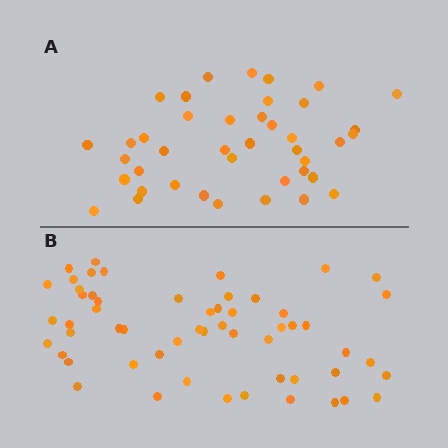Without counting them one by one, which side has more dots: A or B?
Region B (the bottom region) has more dots.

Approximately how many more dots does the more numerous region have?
Region B has approximately 15 more dots than region A.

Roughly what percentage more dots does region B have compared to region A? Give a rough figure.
About 35% more.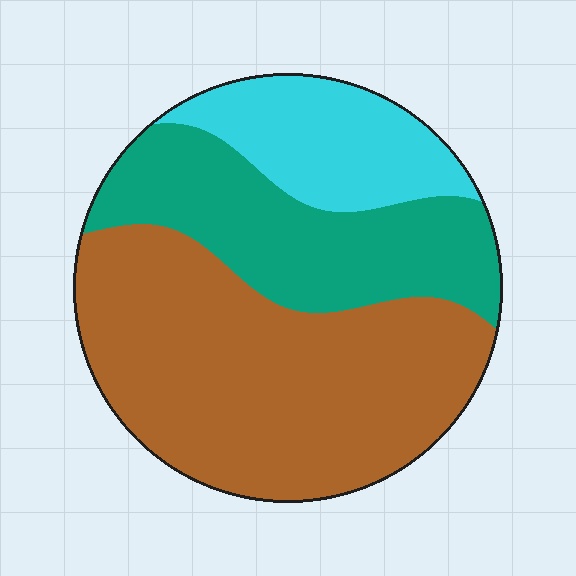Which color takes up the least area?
Cyan, at roughly 20%.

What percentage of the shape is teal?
Teal takes up about one quarter (1/4) of the shape.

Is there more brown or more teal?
Brown.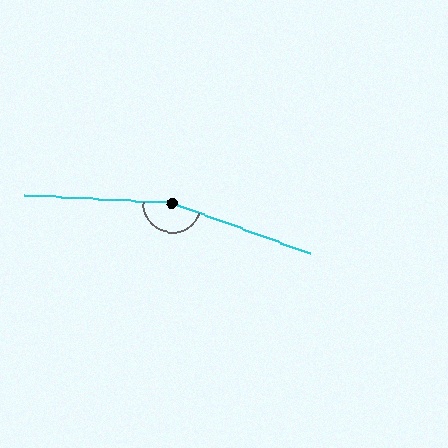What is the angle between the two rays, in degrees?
Approximately 163 degrees.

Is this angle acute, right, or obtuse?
It is obtuse.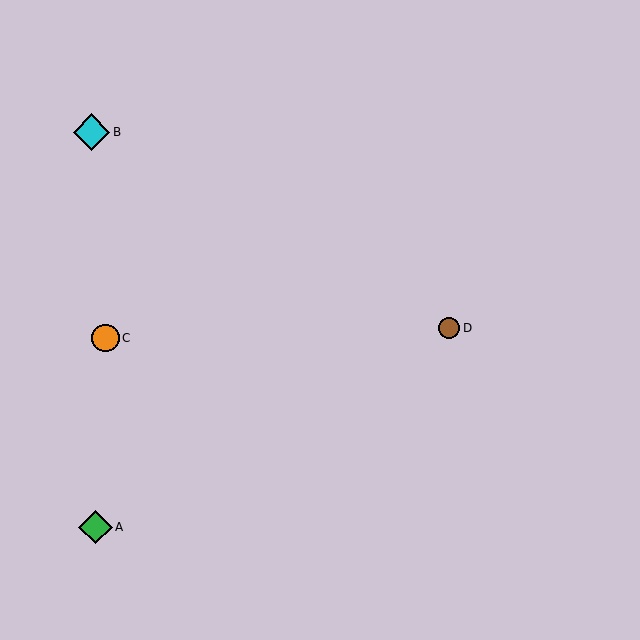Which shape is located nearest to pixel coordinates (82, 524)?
The green diamond (labeled A) at (95, 527) is nearest to that location.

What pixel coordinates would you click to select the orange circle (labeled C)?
Click at (105, 338) to select the orange circle C.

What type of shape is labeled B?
Shape B is a cyan diamond.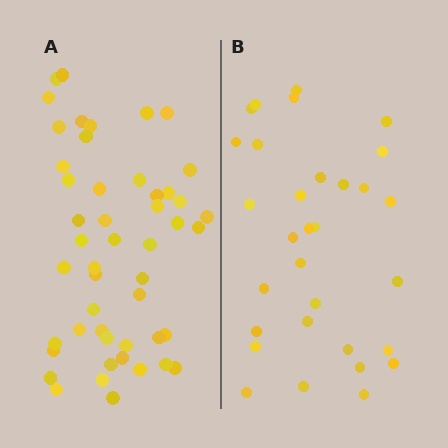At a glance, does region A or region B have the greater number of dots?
Region A (the left region) has more dots.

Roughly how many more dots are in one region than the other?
Region A has approximately 20 more dots than region B.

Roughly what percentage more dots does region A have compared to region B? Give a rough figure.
About 60% more.